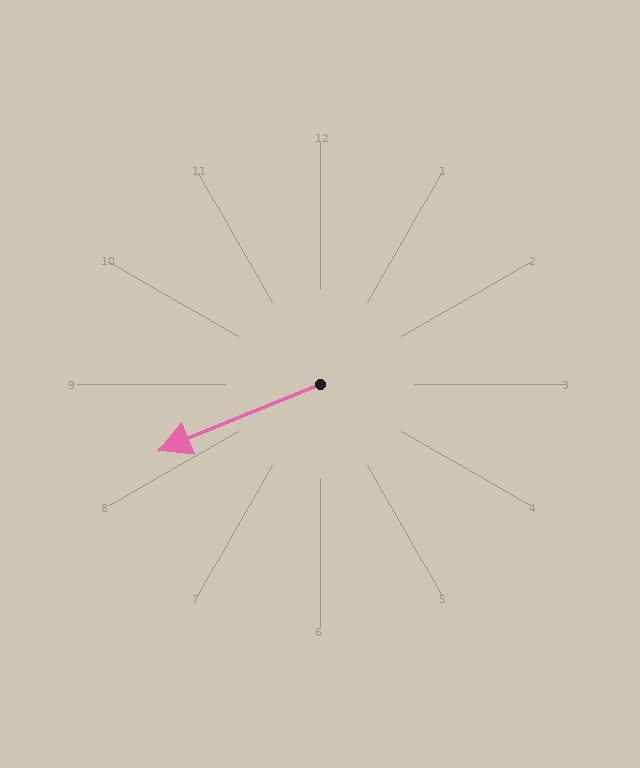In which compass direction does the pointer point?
West.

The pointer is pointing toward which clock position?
Roughly 8 o'clock.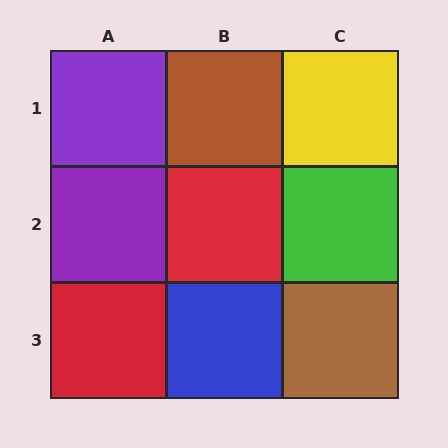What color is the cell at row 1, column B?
Brown.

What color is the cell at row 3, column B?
Blue.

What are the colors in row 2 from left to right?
Purple, red, green.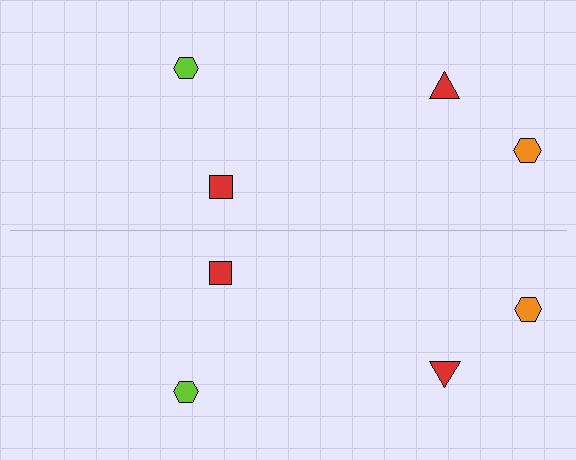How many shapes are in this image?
There are 8 shapes in this image.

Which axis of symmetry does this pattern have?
The pattern has a horizontal axis of symmetry running through the center of the image.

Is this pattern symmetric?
Yes, this pattern has bilateral (reflection) symmetry.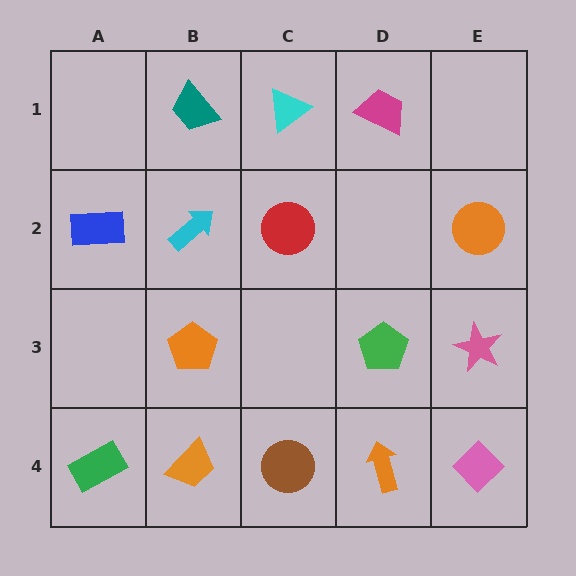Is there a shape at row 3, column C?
No, that cell is empty.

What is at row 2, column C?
A red circle.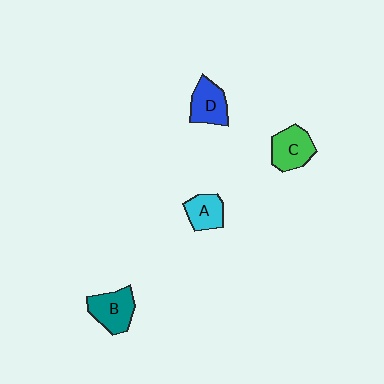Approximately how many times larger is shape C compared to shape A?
Approximately 1.3 times.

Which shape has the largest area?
Shape B (teal).